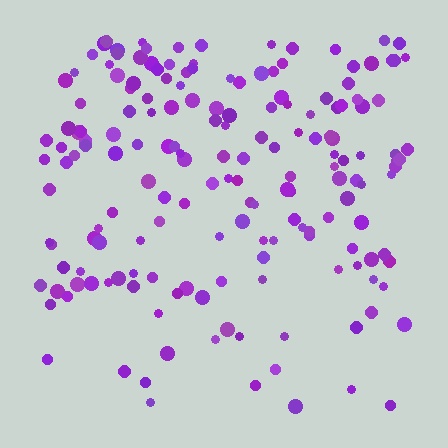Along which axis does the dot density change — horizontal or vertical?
Vertical.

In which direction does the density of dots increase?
From bottom to top, with the top side densest.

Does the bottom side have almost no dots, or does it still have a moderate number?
Still a moderate number, just noticeably fewer than the top.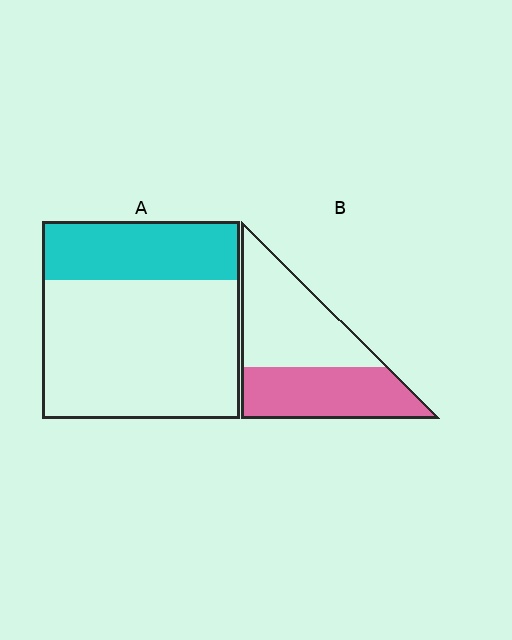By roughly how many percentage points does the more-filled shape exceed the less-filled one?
By roughly 15 percentage points (B over A).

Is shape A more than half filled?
No.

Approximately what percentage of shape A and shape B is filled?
A is approximately 30% and B is approximately 45%.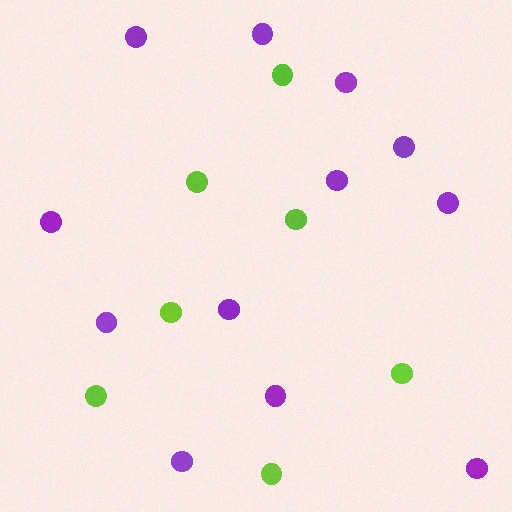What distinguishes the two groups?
There are 2 groups: one group of purple circles (12) and one group of lime circles (7).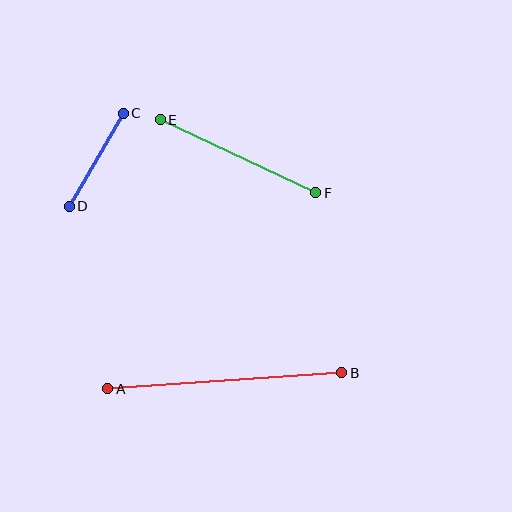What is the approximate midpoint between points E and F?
The midpoint is at approximately (238, 156) pixels.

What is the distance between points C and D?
The distance is approximately 107 pixels.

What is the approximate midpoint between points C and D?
The midpoint is at approximately (96, 160) pixels.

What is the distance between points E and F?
The distance is approximately 172 pixels.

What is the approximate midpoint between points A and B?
The midpoint is at approximately (225, 381) pixels.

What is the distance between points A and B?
The distance is approximately 235 pixels.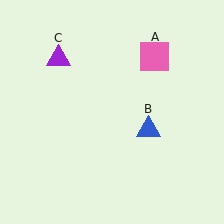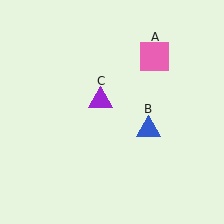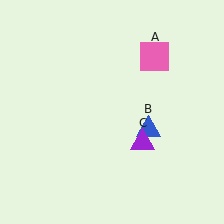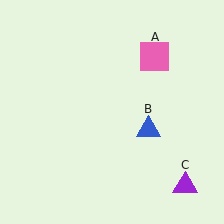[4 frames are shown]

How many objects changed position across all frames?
1 object changed position: purple triangle (object C).